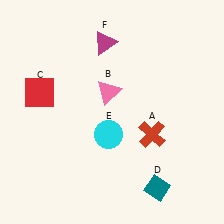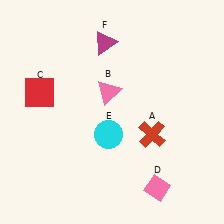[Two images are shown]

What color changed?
The diamond (D) changed from teal in Image 1 to pink in Image 2.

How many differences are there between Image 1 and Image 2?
There is 1 difference between the two images.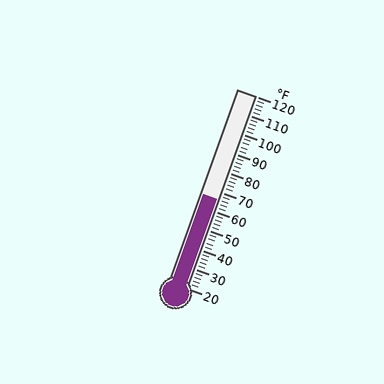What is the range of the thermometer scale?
The thermometer scale ranges from 20°F to 120°F.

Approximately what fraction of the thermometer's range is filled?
The thermometer is filled to approximately 45% of its range.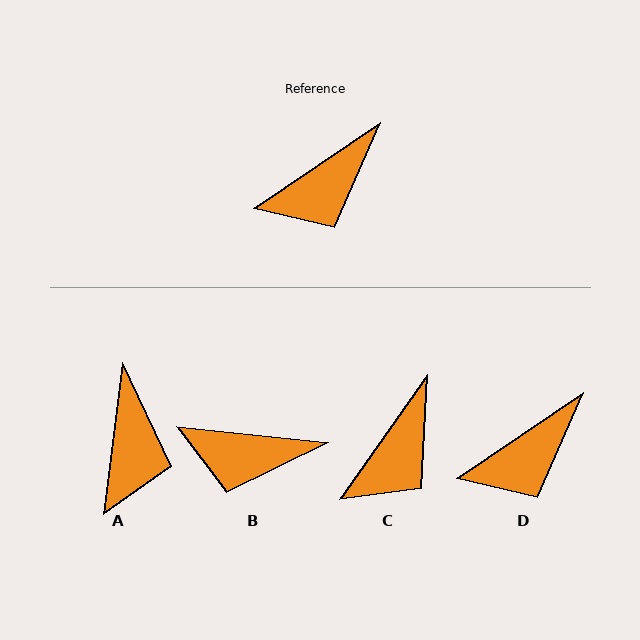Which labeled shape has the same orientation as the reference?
D.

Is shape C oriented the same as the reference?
No, it is off by about 21 degrees.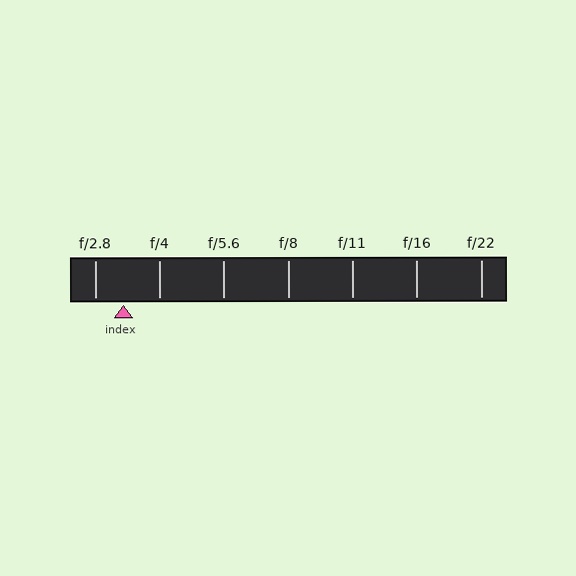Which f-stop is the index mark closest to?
The index mark is closest to f/2.8.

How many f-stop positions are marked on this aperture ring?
There are 7 f-stop positions marked.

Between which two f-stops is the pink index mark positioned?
The index mark is between f/2.8 and f/4.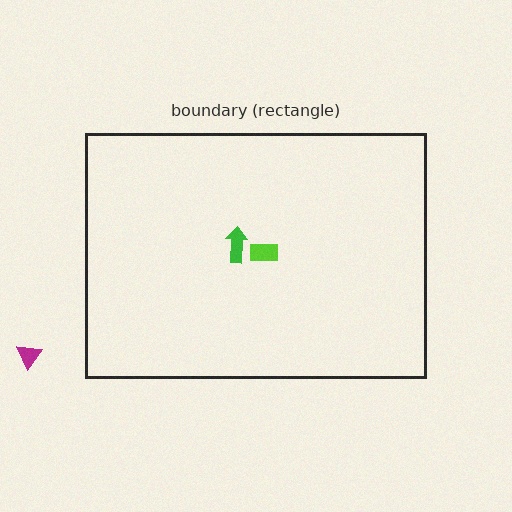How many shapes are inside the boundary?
2 inside, 1 outside.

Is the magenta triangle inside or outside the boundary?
Outside.